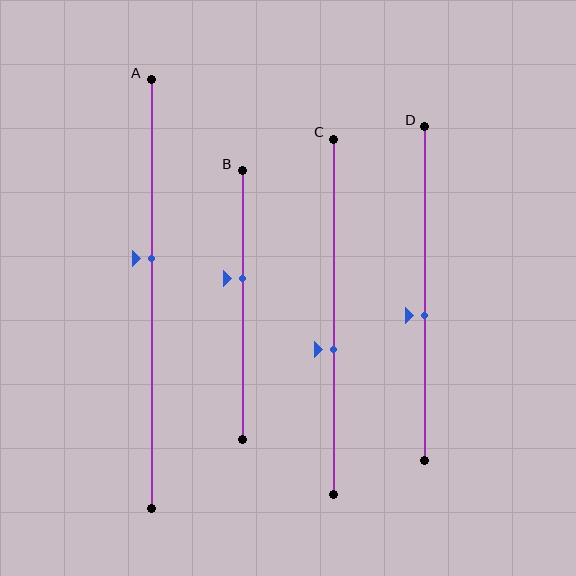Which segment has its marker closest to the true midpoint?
Segment D has its marker closest to the true midpoint.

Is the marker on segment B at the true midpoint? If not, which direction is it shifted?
No, the marker on segment B is shifted upward by about 10% of the segment length.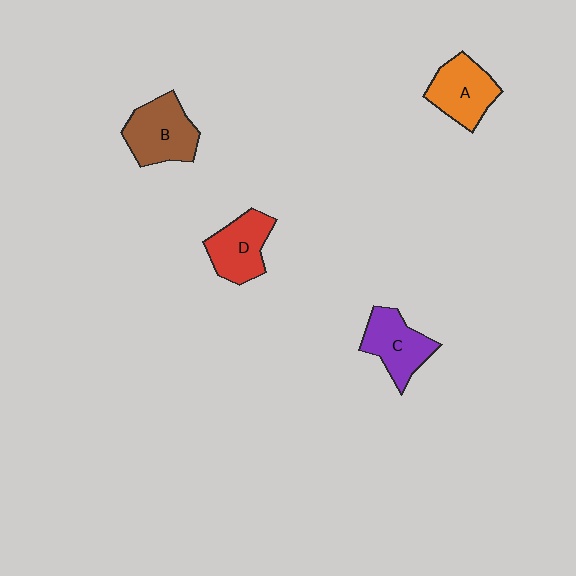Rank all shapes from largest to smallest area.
From largest to smallest: B (brown), A (orange), C (purple), D (red).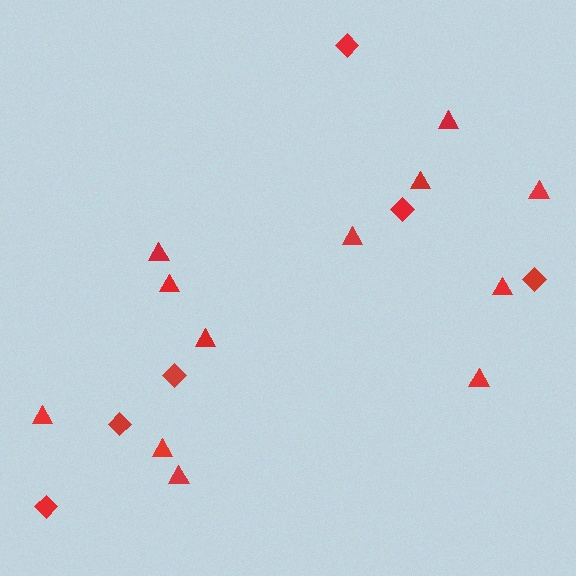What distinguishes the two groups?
There are 2 groups: one group of triangles (12) and one group of diamonds (6).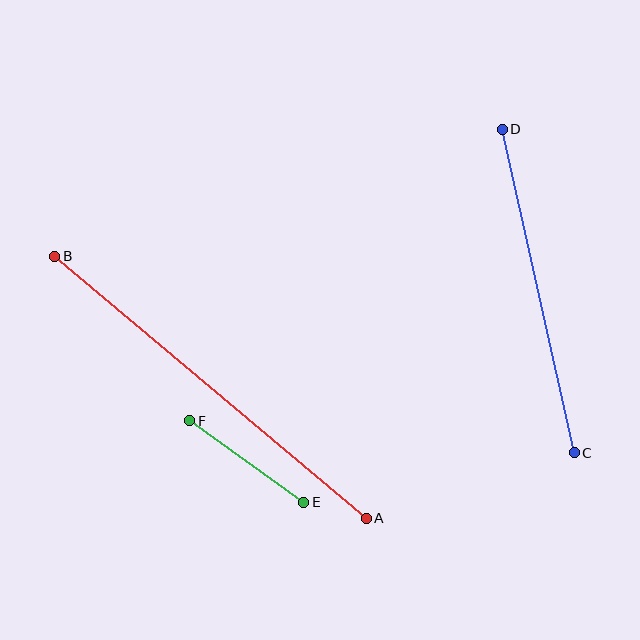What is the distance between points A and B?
The distance is approximately 407 pixels.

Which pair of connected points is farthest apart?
Points A and B are farthest apart.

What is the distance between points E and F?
The distance is approximately 140 pixels.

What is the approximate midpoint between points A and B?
The midpoint is at approximately (211, 387) pixels.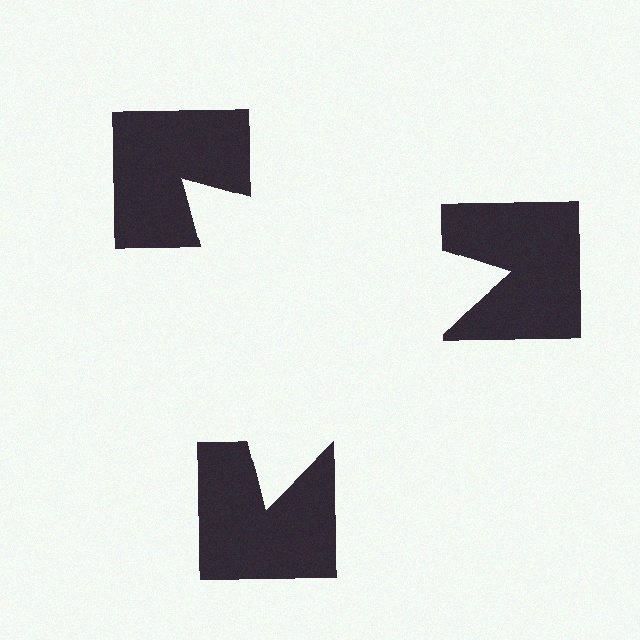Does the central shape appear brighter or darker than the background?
It typically appears slightly brighter than the background, even though no actual brightness change is drawn.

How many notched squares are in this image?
There are 3 — one at each vertex of the illusory triangle.